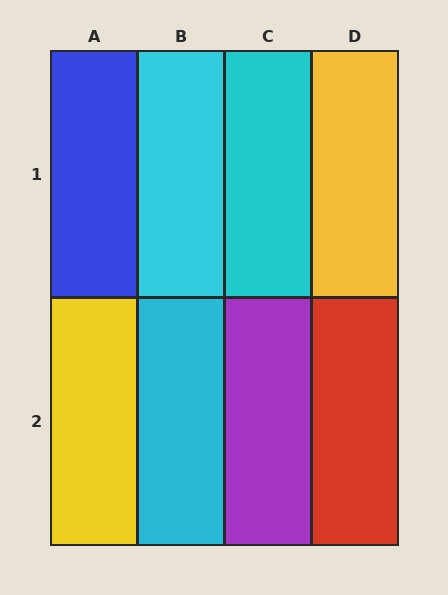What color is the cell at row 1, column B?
Cyan.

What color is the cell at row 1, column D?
Yellow.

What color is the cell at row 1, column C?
Cyan.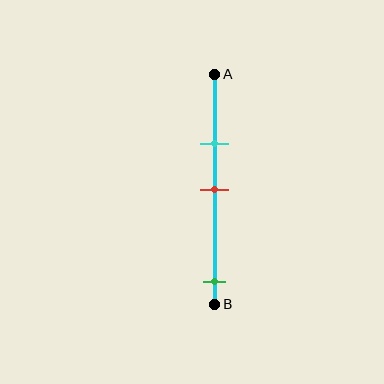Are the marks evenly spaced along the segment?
No, the marks are not evenly spaced.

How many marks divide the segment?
There are 3 marks dividing the segment.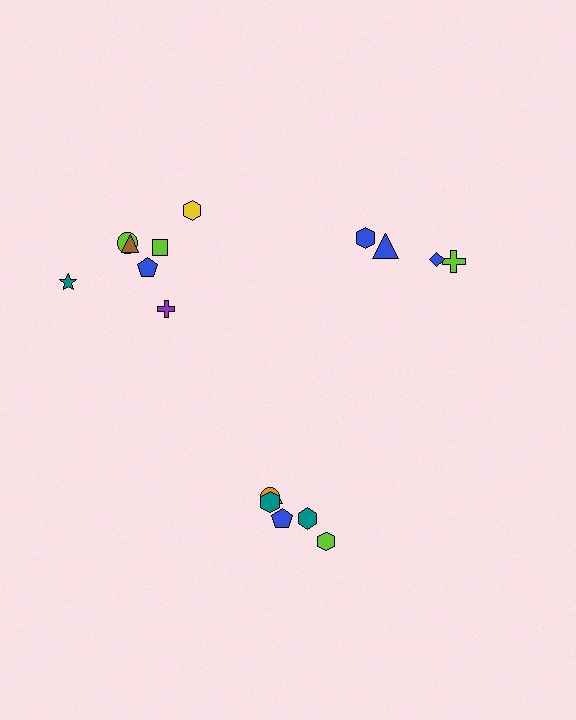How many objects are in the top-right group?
There are 4 objects.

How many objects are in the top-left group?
There are 7 objects.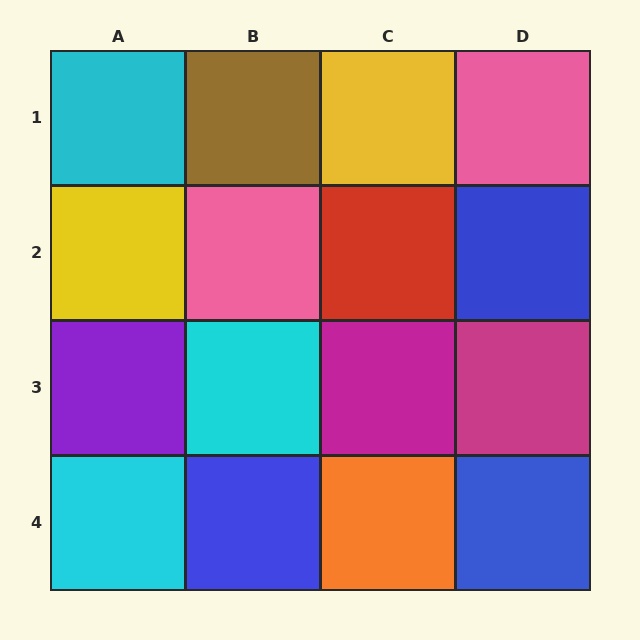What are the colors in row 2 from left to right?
Yellow, pink, red, blue.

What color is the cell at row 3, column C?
Magenta.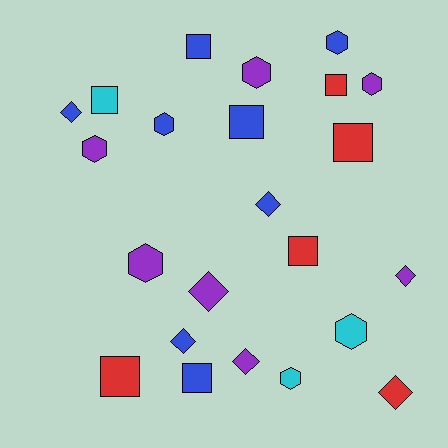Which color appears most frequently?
Blue, with 8 objects.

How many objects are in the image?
There are 23 objects.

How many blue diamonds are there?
There are 3 blue diamonds.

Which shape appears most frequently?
Hexagon, with 8 objects.